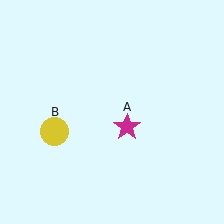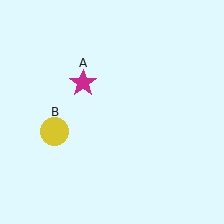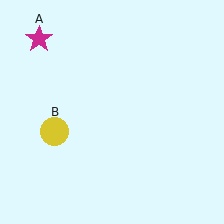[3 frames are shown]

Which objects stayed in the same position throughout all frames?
Yellow circle (object B) remained stationary.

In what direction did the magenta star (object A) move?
The magenta star (object A) moved up and to the left.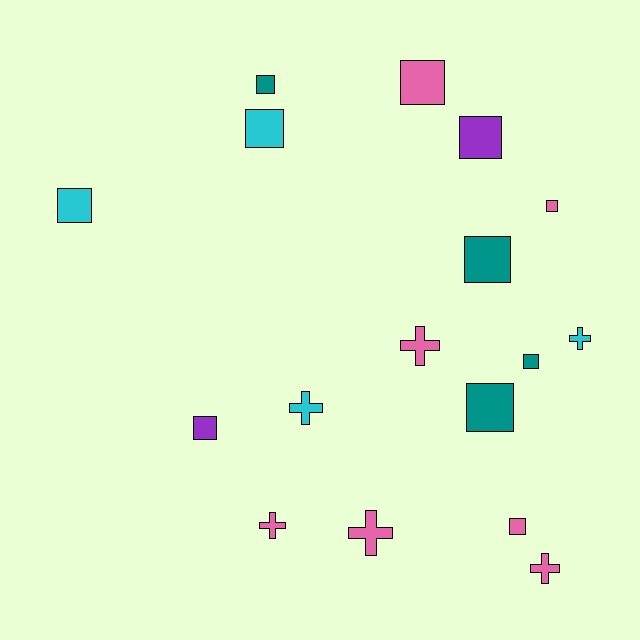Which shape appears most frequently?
Square, with 11 objects.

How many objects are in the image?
There are 17 objects.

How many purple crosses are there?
There are no purple crosses.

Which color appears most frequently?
Pink, with 7 objects.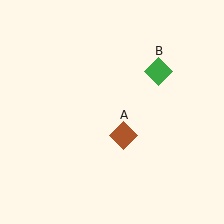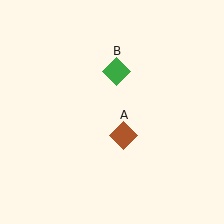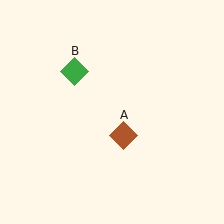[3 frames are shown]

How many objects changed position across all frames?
1 object changed position: green diamond (object B).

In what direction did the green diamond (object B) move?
The green diamond (object B) moved left.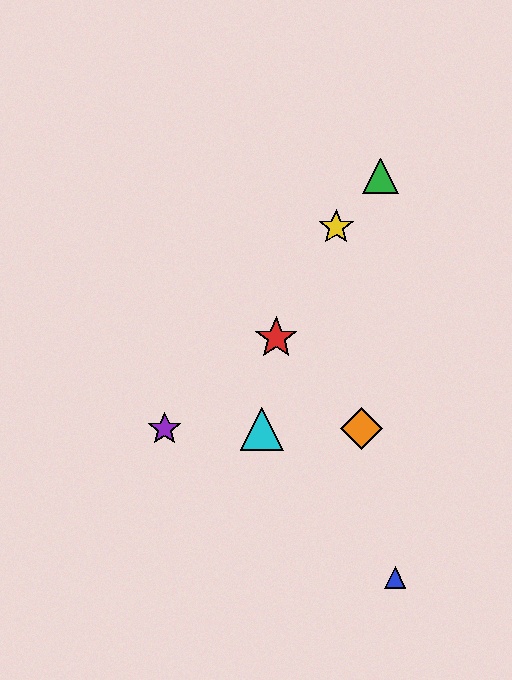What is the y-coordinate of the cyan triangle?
The cyan triangle is at y≈429.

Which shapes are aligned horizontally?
The purple star, the orange diamond, the cyan triangle are aligned horizontally.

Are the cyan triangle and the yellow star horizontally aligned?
No, the cyan triangle is at y≈429 and the yellow star is at y≈227.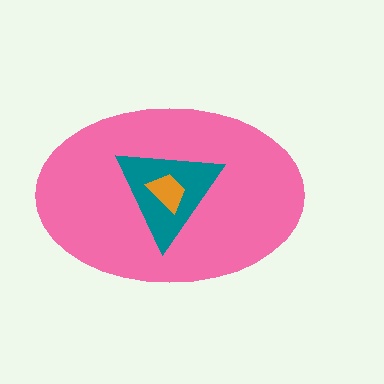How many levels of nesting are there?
3.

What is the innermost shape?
The orange trapezoid.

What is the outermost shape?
The pink ellipse.